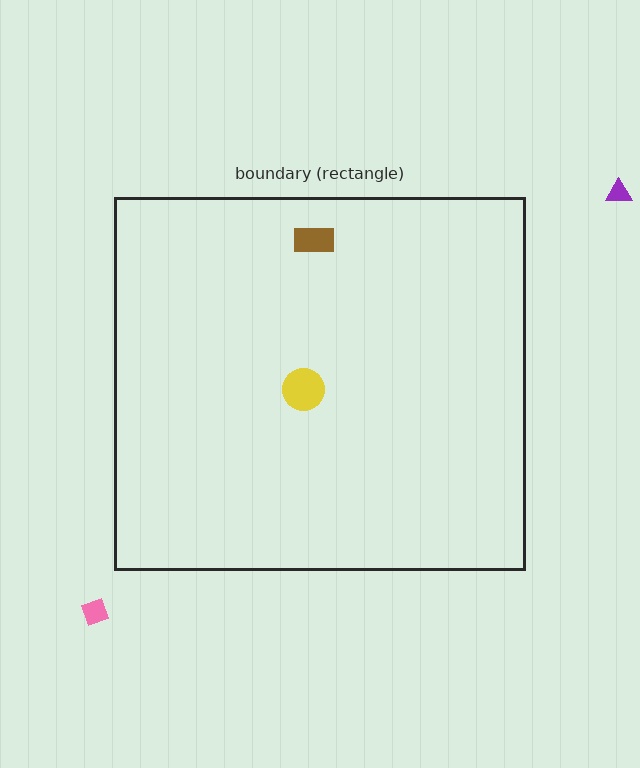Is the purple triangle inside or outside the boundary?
Outside.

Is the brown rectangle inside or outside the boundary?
Inside.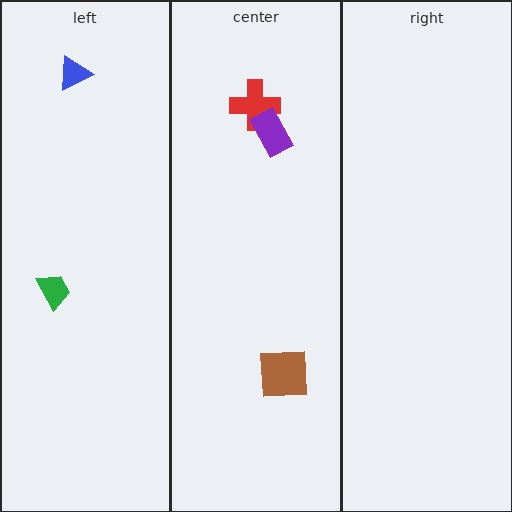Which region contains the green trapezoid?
The left region.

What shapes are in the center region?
The red cross, the purple rectangle, the brown square.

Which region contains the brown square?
The center region.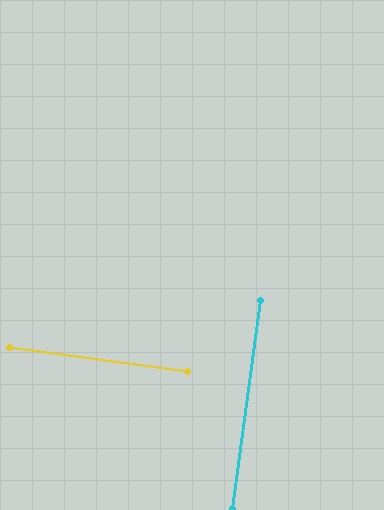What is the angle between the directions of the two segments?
Approximately 90 degrees.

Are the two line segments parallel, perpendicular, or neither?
Perpendicular — they meet at approximately 90°.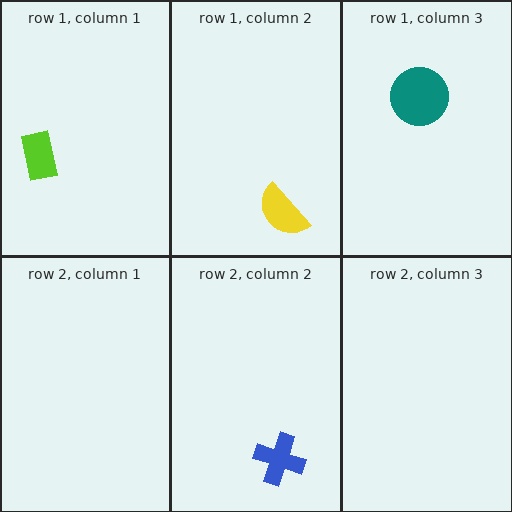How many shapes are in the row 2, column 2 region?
1.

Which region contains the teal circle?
The row 1, column 3 region.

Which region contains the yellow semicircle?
The row 1, column 2 region.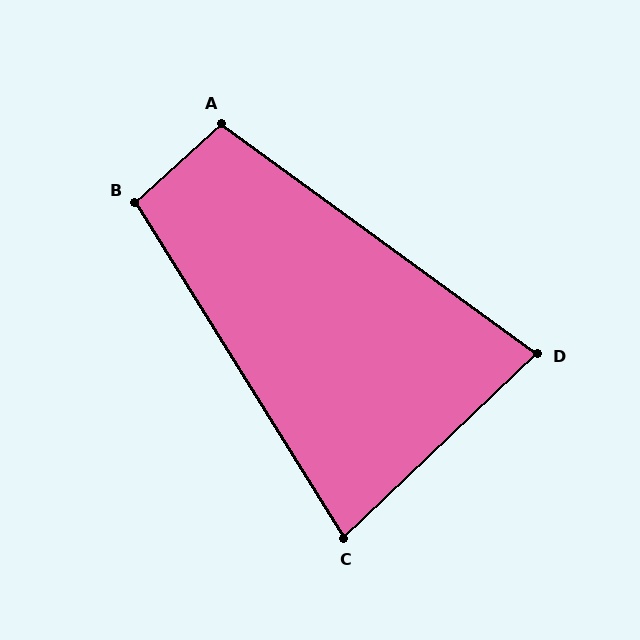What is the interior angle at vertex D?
Approximately 80 degrees (acute).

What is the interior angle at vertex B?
Approximately 100 degrees (obtuse).